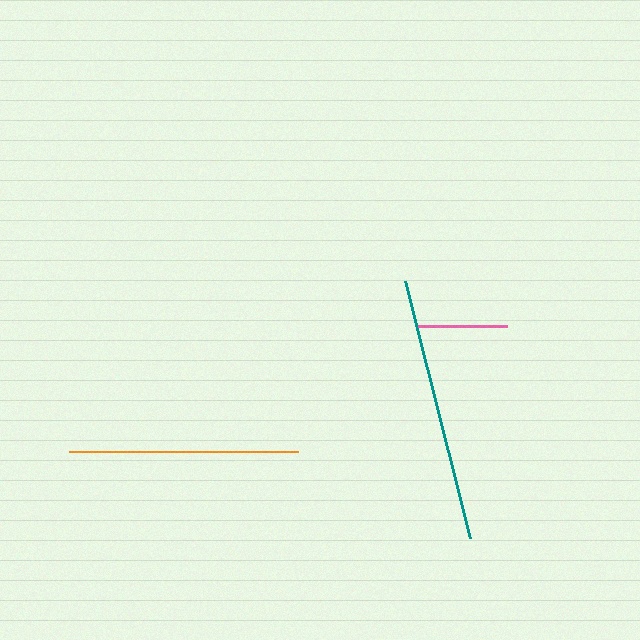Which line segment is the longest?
The teal line is the longest at approximately 266 pixels.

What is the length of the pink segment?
The pink segment is approximately 89 pixels long.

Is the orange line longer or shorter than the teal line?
The teal line is longer than the orange line.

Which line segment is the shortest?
The pink line is the shortest at approximately 89 pixels.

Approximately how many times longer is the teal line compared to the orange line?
The teal line is approximately 1.2 times the length of the orange line.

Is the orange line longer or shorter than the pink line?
The orange line is longer than the pink line.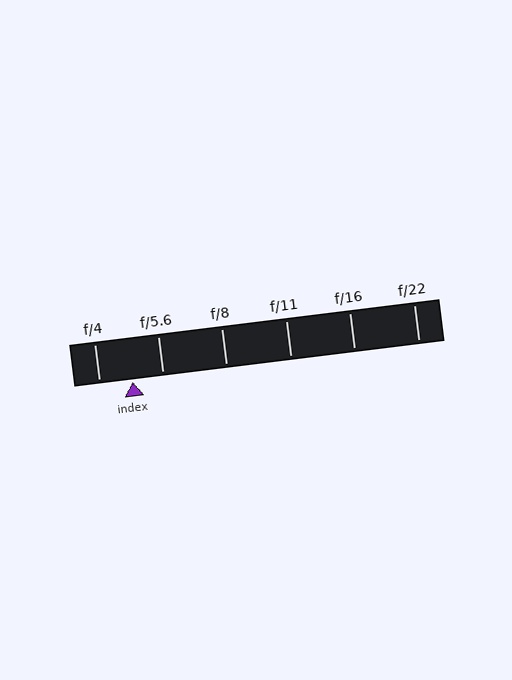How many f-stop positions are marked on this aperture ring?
There are 6 f-stop positions marked.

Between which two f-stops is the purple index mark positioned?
The index mark is between f/4 and f/5.6.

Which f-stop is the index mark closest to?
The index mark is closest to f/5.6.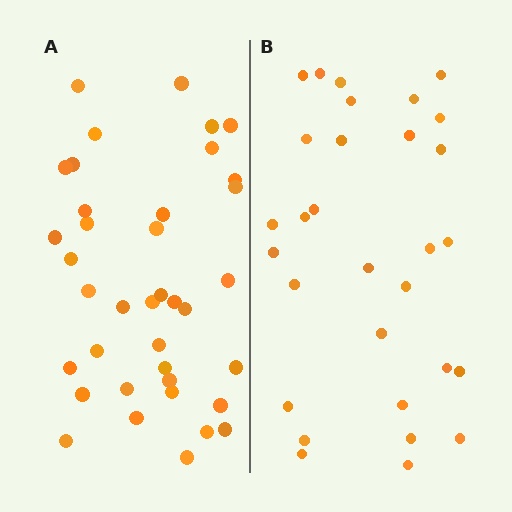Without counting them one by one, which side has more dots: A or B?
Region A (the left region) has more dots.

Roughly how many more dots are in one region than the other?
Region A has roughly 8 or so more dots than region B.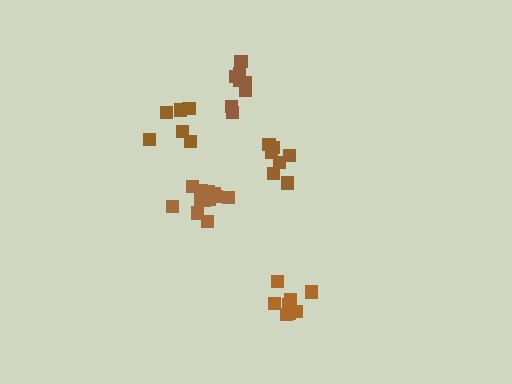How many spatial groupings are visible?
There are 5 spatial groupings.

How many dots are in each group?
Group 1: 12 dots, Group 2: 8 dots, Group 3: 7 dots, Group 4: 8 dots, Group 5: 6 dots (41 total).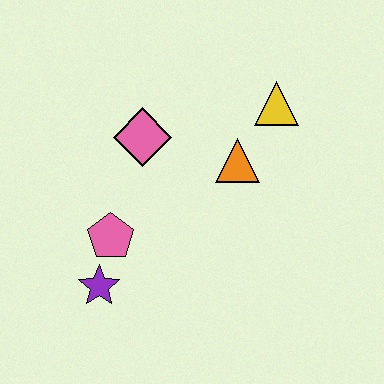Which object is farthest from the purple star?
The yellow triangle is farthest from the purple star.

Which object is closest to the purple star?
The pink pentagon is closest to the purple star.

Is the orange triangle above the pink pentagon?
Yes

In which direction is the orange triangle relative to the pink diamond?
The orange triangle is to the right of the pink diamond.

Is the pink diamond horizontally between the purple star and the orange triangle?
Yes